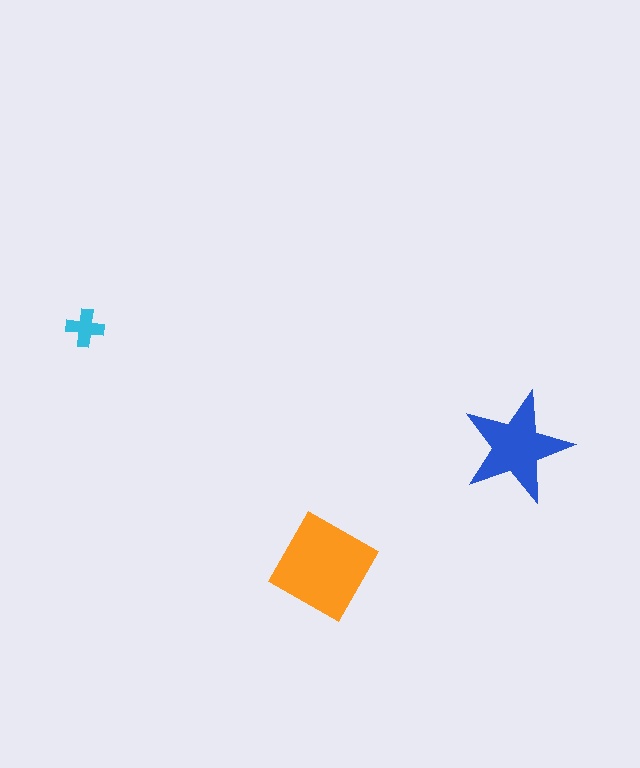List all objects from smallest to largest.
The cyan cross, the blue star, the orange square.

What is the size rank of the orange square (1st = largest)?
1st.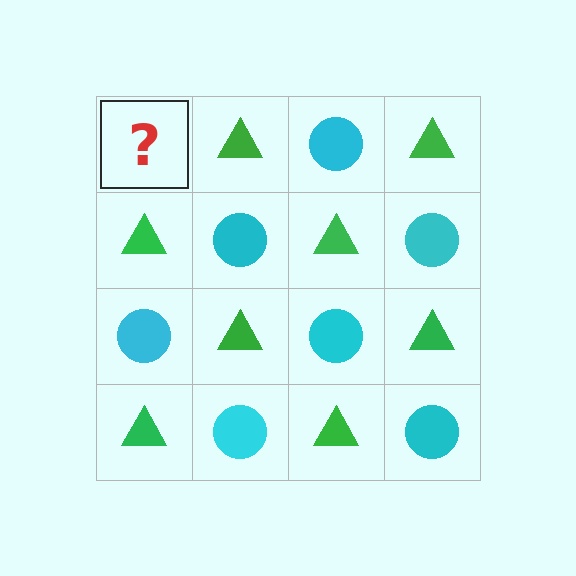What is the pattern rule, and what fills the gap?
The rule is that it alternates cyan circle and green triangle in a checkerboard pattern. The gap should be filled with a cyan circle.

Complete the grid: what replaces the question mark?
The question mark should be replaced with a cyan circle.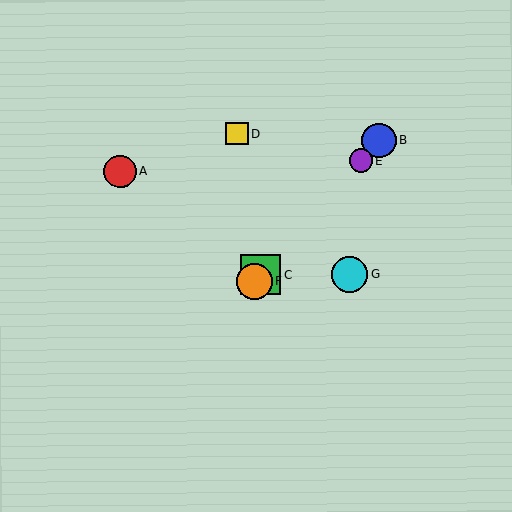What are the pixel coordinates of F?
Object F is at (255, 281).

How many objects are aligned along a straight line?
4 objects (B, C, E, F) are aligned along a straight line.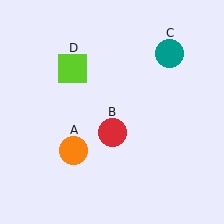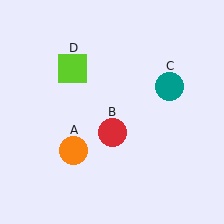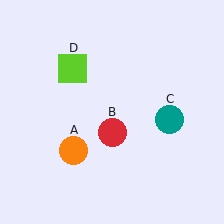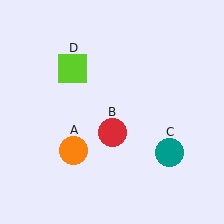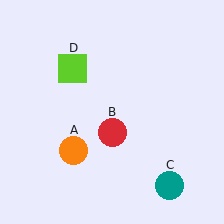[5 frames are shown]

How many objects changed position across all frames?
1 object changed position: teal circle (object C).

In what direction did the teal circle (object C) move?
The teal circle (object C) moved down.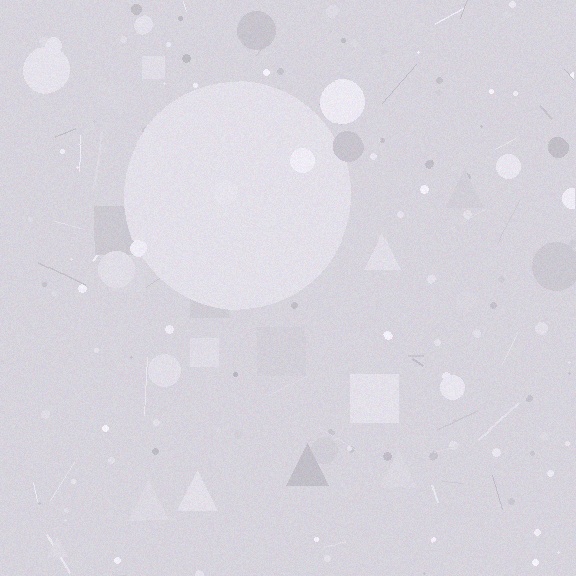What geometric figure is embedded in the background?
A circle is embedded in the background.